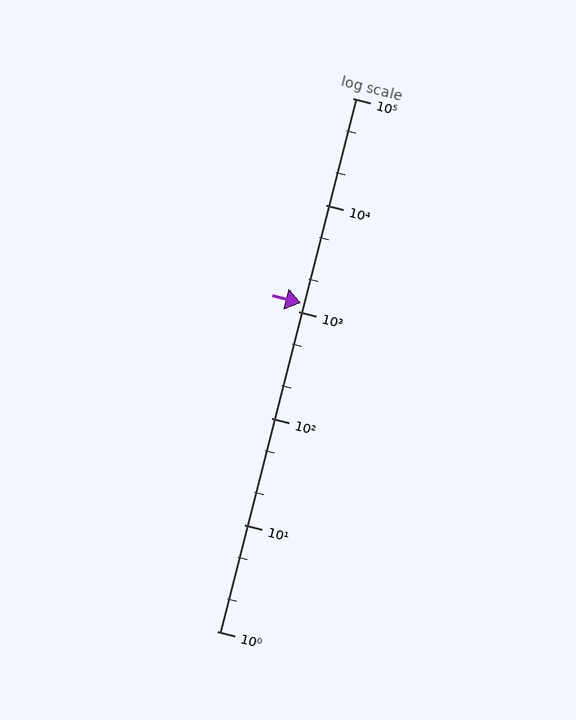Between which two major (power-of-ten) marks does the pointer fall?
The pointer is between 1000 and 10000.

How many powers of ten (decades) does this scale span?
The scale spans 5 decades, from 1 to 100000.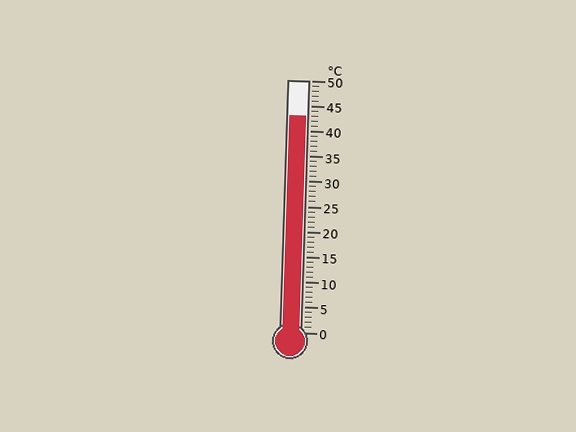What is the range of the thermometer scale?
The thermometer scale ranges from 0°C to 50°C.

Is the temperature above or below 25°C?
The temperature is above 25°C.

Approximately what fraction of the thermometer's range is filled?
The thermometer is filled to approximately 85% of its range.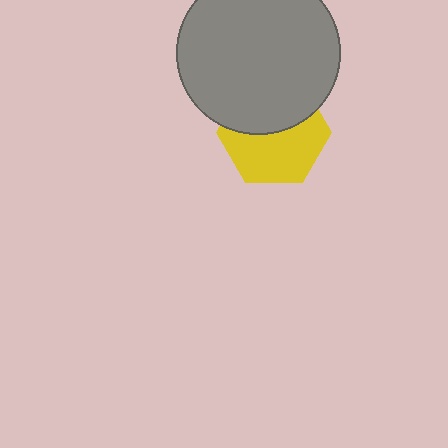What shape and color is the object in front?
The object in front is a gray circle.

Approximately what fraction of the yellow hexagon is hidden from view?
Roughly 44% of the yellow hexagon is hidden behind the gray circle.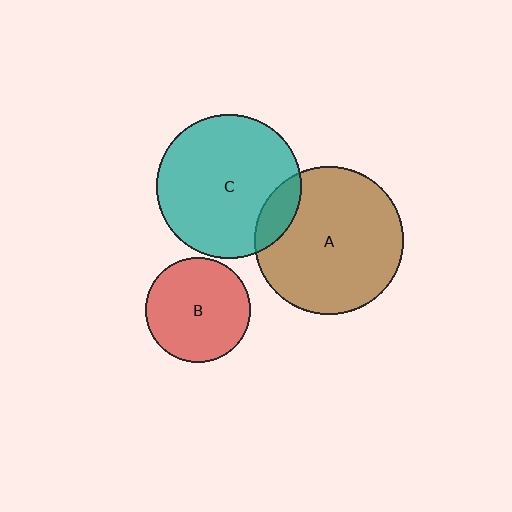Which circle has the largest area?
Circle A (brown).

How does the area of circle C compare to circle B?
Approximately 1.9 times.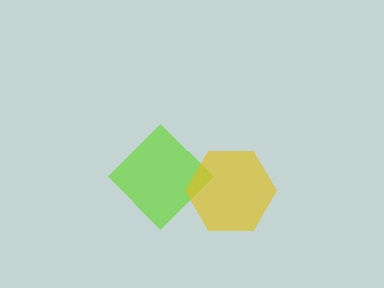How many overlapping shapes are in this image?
There are 2 overlapping shapes in the image.